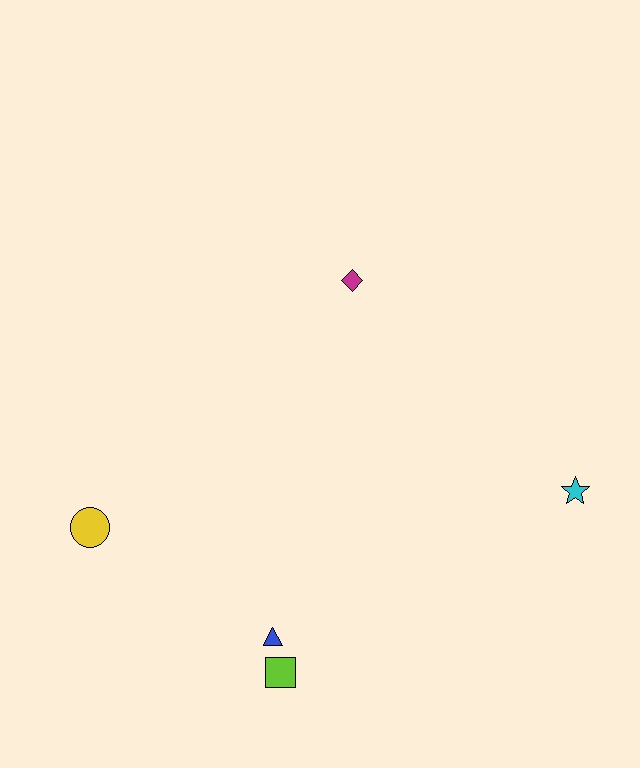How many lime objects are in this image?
There is 1 lime object.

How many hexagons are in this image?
There are no hexagons.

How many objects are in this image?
There are 5 objects.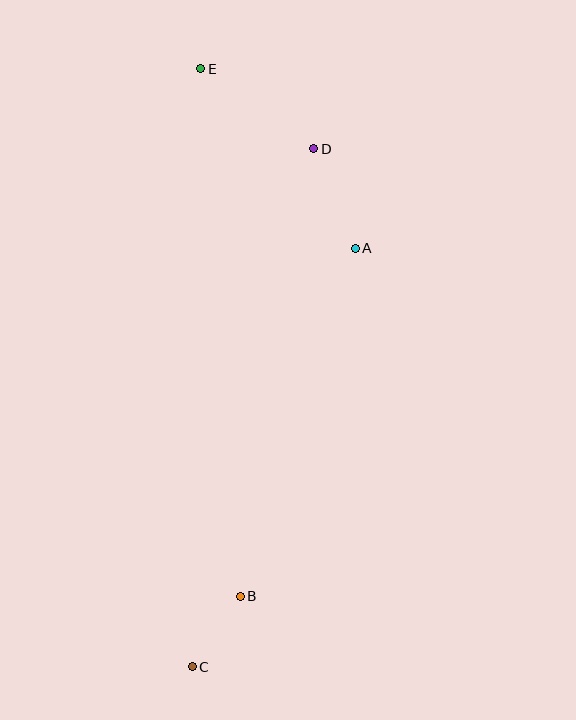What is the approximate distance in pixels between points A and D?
The distance between A and D is approximately 107 pixels.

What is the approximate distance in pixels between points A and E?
The distance between A and E is approximately 236 pixels.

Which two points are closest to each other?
Points B and C are closest to each other.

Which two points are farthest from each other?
Points C and E are farthest from each other.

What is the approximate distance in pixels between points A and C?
The distance between A and C is approximately 449 pixels.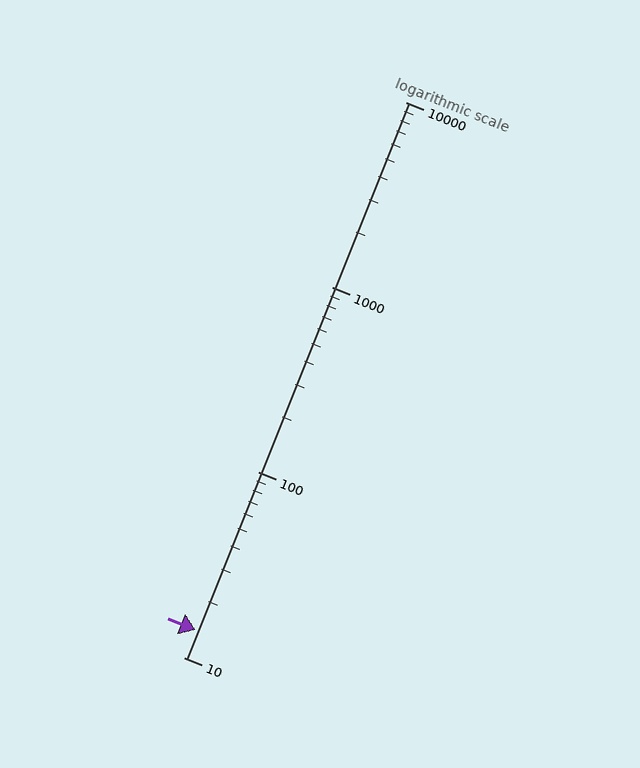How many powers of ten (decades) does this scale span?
The scale spans 3 decades, from 10 to 10000.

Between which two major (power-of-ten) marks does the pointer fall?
The pointer is between 10 and 100.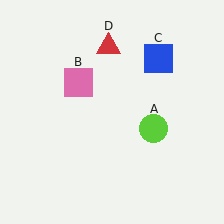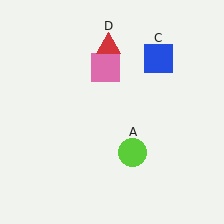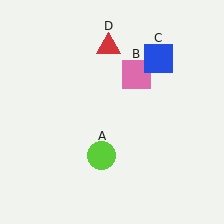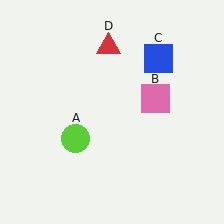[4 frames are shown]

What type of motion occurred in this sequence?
The lime circle (object A), pink square (object B) rotated clockwise around the center of the scene.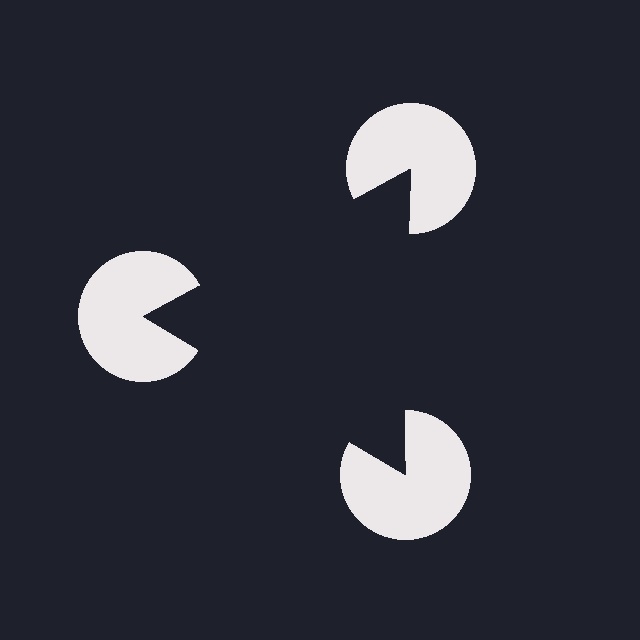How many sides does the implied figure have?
3 sides.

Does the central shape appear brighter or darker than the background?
It typically appears slightly darker than the background, even though no actual brightness change is drawn.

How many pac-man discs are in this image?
There are 3 — one at each vertex of the illusory triangle.